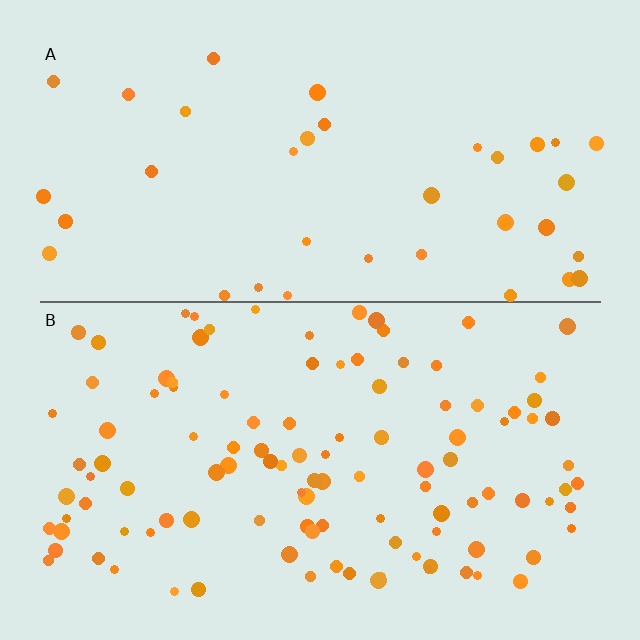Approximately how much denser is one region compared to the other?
Approximately 2.9× — region B over region A.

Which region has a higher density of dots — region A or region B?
B (the bottom).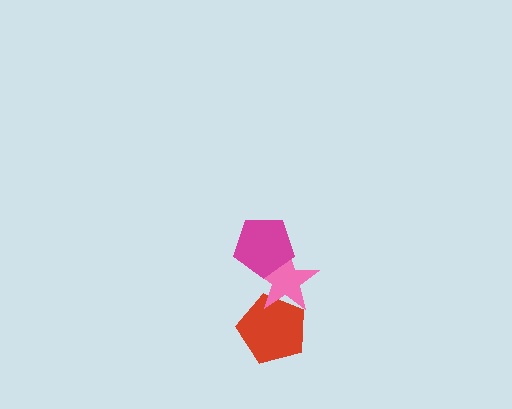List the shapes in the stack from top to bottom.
From top to bottom: the magenta pentagon, the pink star, the red pentagon.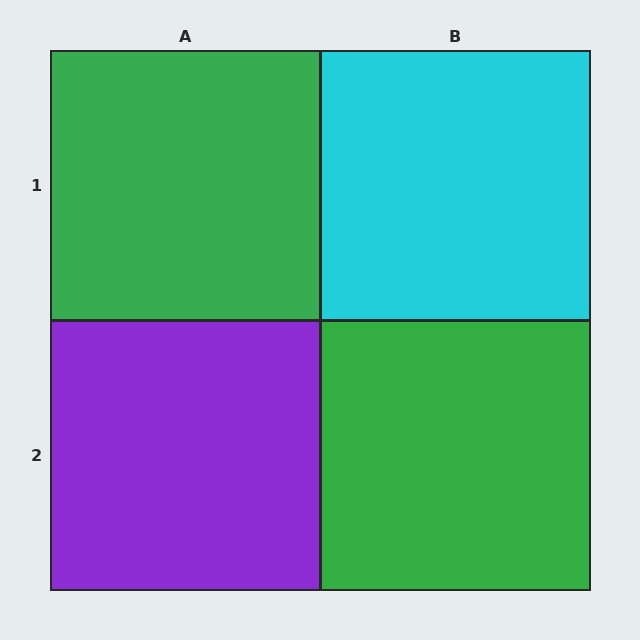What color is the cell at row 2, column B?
Green.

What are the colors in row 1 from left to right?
Green, cyan.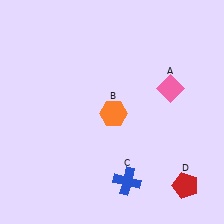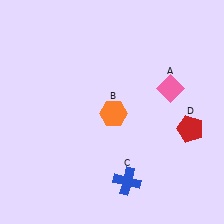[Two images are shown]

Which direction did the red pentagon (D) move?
The red pentagon (D) moved up.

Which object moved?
The red pentagon (D) moved up.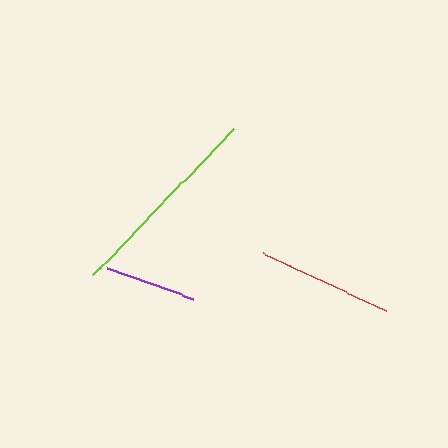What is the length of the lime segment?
The lime segment is approximately 203 pixels long.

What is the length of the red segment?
The red segment is approximately 137 pixels long.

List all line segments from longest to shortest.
From longest to shortest: lime, red, purple.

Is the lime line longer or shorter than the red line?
The lime line is longer than the red line.